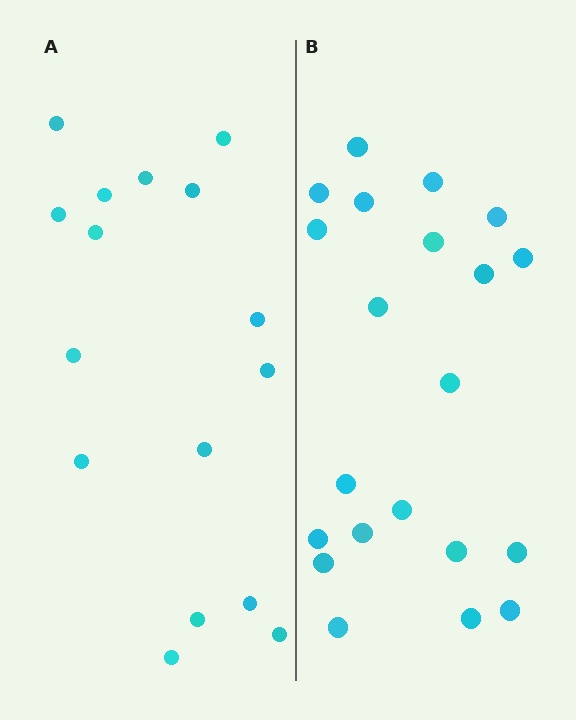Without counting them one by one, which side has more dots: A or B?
Region B (the right region) has more dots.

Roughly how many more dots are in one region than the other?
Region B has about 5 more dots than region A.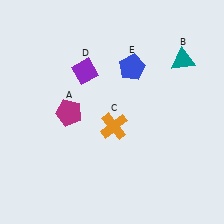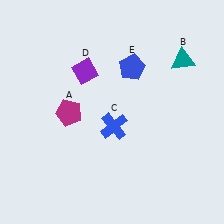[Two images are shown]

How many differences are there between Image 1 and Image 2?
There is 1 difference between the two images.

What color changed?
The cross (C) changed from orange in Image 1 to blue in Image 2.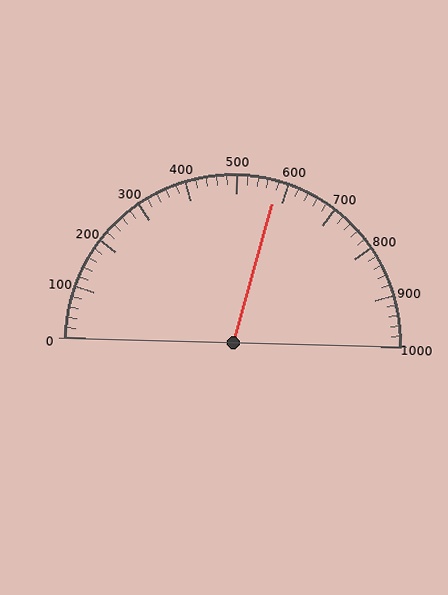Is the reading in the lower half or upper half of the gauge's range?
The reading is in the upper half of the range (0 to 1000).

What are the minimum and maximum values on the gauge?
The gauge ranges from 0 to 1000.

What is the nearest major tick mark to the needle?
The nearest major tick mark is 600.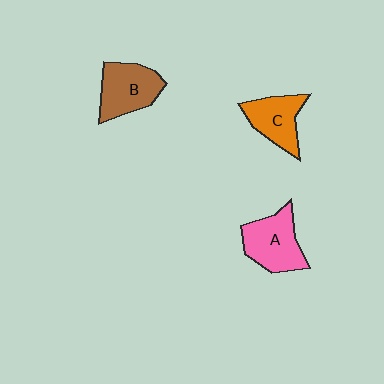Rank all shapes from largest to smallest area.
From largest to smallest: A (pink), B (brown), C (orange).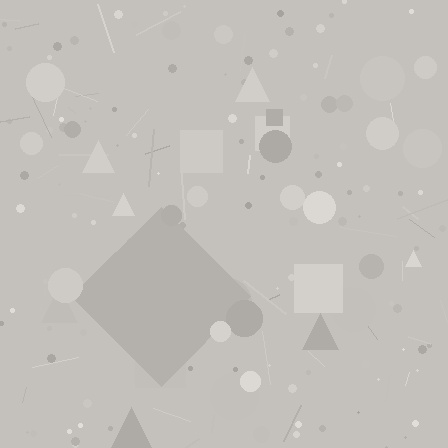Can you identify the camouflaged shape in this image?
The camouflaged shape is a diamond.